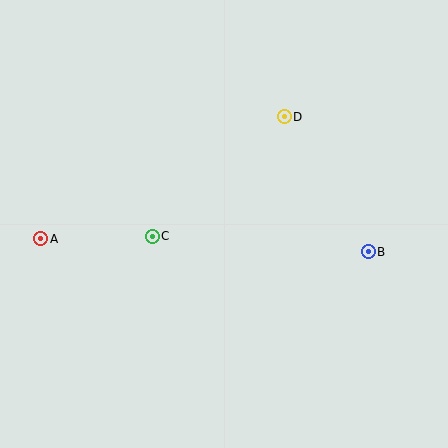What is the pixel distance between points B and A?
The distance between B and A is 327 pixels.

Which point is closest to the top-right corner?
Point D is closest to the top-right corner.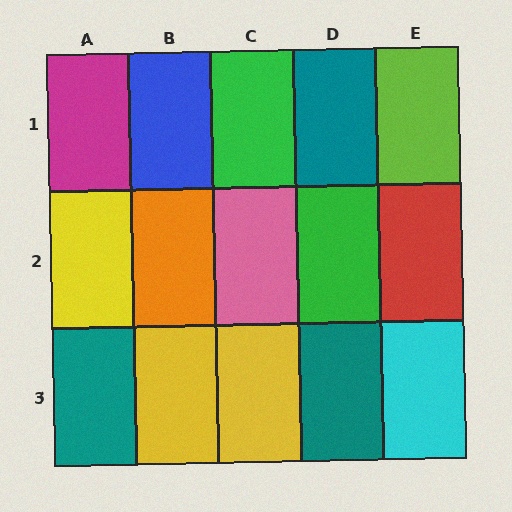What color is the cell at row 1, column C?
Green.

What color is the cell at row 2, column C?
Pink.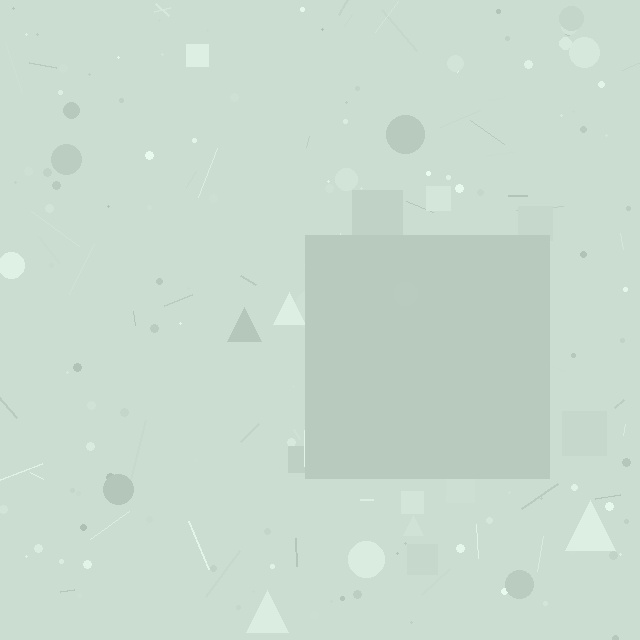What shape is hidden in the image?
A square is hidden in the image.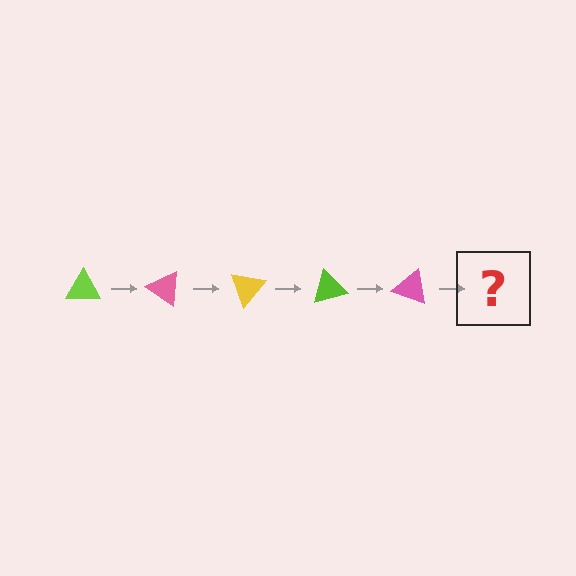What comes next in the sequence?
The next element should be a yellow triangle, rotated 175 degrees from the start.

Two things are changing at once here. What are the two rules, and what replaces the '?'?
The two rules are that it rotates 35 degrees each step and the color cycles through lime, pink, and yellow. The '?' should be a yellow triangle, rotated 175 degrees from the start.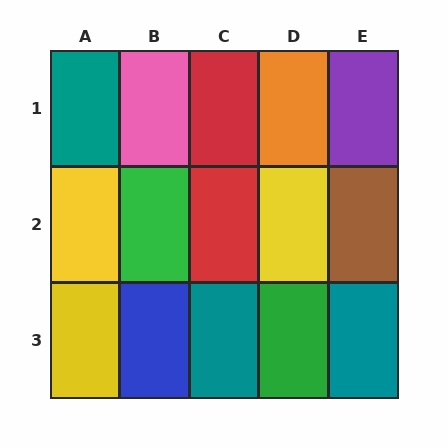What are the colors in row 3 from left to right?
Yellow, blue, teal, green, teal.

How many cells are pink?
1 cell is pink.